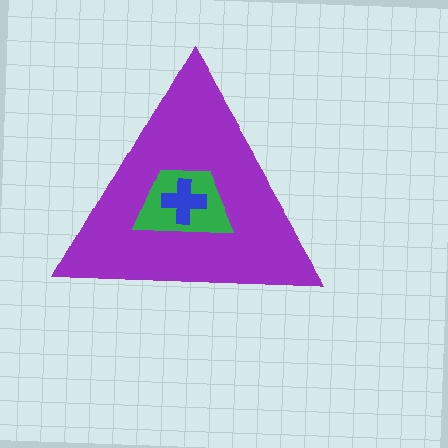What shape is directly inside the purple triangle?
The green trapezoid.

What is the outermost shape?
The purple triangle.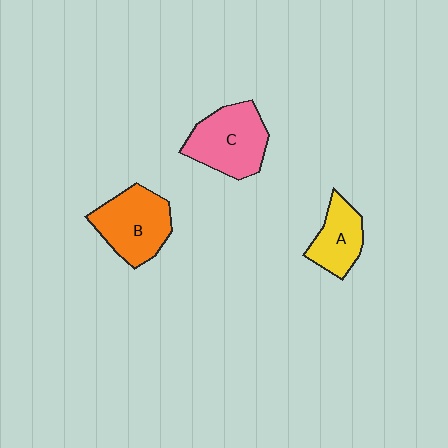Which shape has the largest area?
Shape C (pink).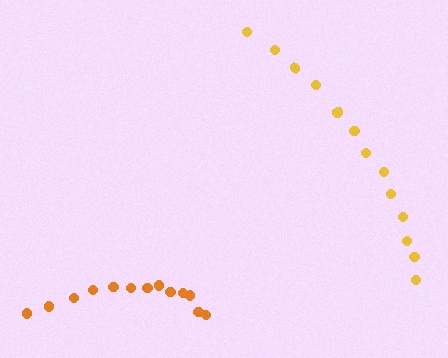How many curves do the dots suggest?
There are 2 distinct paths.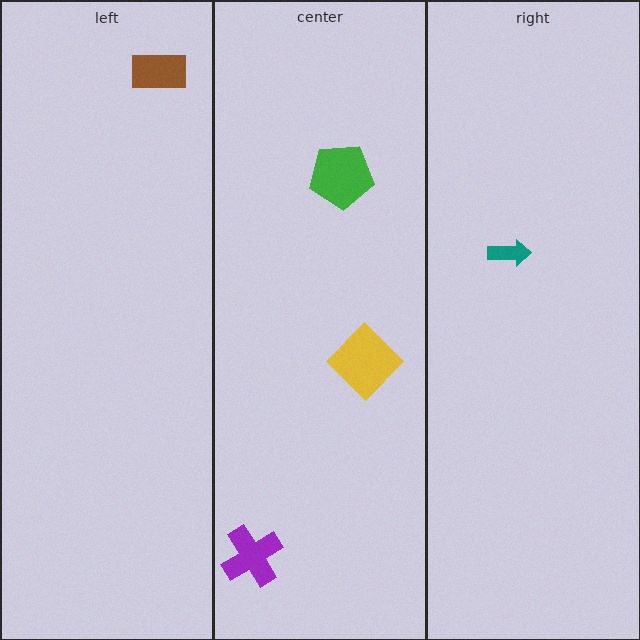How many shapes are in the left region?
1.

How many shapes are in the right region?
1.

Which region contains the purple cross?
The center region.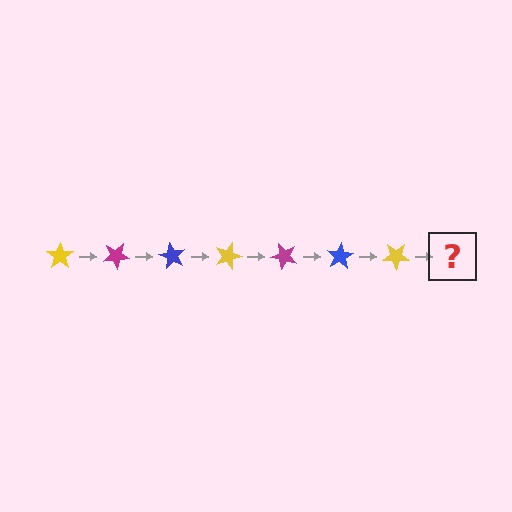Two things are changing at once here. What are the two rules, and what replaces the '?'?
The two rules are that it rotates 30 degrees each step and the color cycles through yellow, magenta, and blue. The '?' should be a magenta star, rotated 210 degrees from the start.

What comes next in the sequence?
The next element should be a magenta star, rotated 210 degrees from the start.